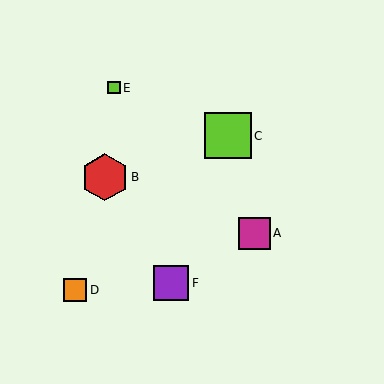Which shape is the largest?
The red hexagon (labeled B) is the largest.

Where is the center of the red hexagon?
The center of the red hexagon is at (105, 177).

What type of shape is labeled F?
Shape F is a purple square.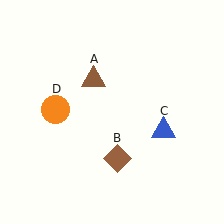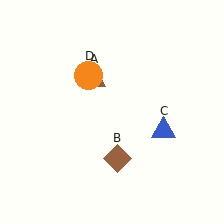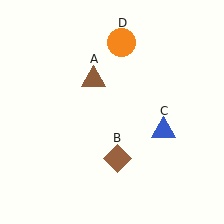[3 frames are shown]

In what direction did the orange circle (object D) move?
The orange circle (object D) moved up and to the right.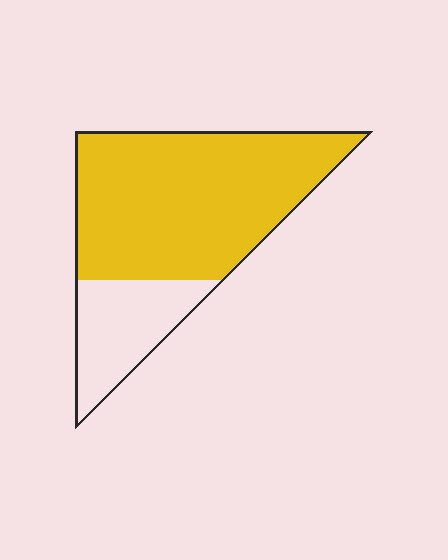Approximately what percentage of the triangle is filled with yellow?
Approximately 75%.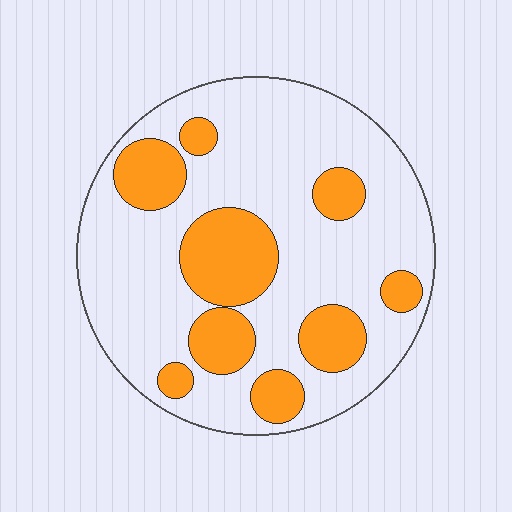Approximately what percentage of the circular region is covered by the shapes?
Approximately 25%.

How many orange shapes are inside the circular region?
9.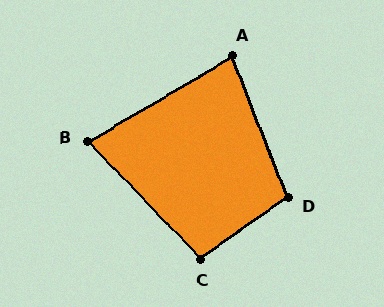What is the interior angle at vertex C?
Approximately 99 degrees (obtuse).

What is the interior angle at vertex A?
Approximately 81 degrees (acute).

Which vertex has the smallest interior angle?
B, at approximately 76 degrees.